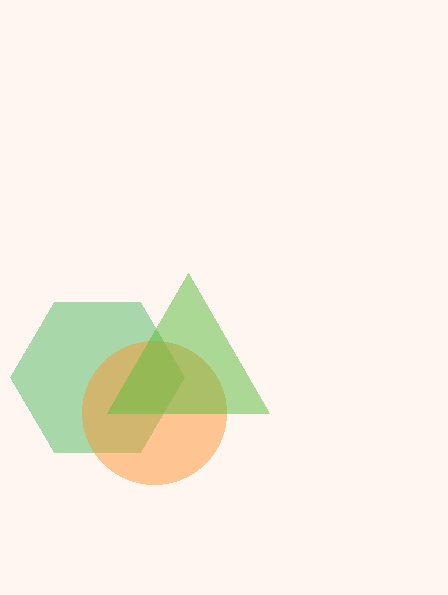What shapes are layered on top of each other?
The layered shapes are: a green hexagon, an orange circle, a lime triangle.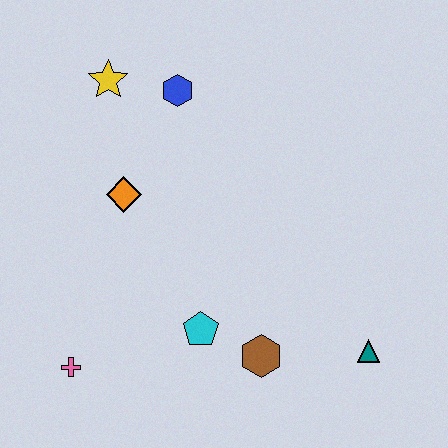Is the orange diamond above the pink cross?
Yes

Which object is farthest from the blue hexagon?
The teal triangle is farthest from the blue hexagon.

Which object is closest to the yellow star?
The blue hexagon is closest to the yellow star.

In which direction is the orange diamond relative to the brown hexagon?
The orange diamond is above the brown hexagon.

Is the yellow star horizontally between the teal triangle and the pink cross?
Yes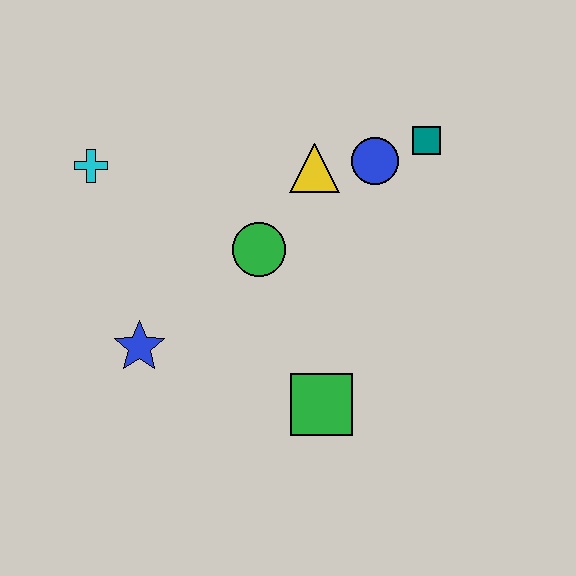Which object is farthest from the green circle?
The teal square is farthest from the green circle.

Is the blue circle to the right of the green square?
Yes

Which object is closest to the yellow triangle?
The blue circle is closest to the yellow triangle.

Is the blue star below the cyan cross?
Yes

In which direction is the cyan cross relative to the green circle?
The cyan cross is to the left of the green circle.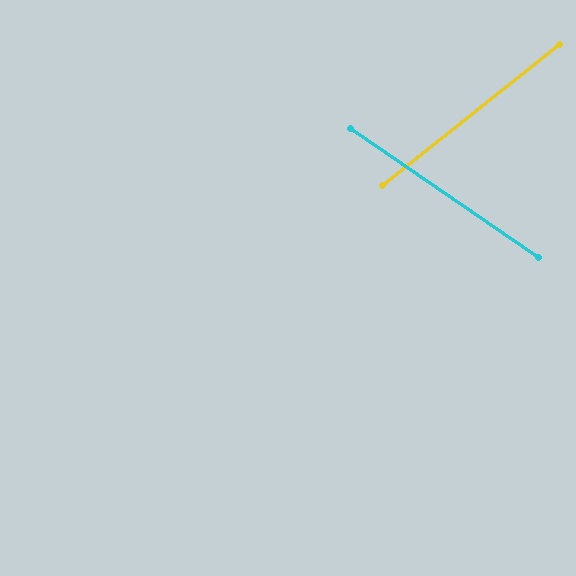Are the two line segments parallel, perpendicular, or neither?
Neither parallel nor perpendicular — they differ by about 73°.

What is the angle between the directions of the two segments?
Approximately 73 degrees.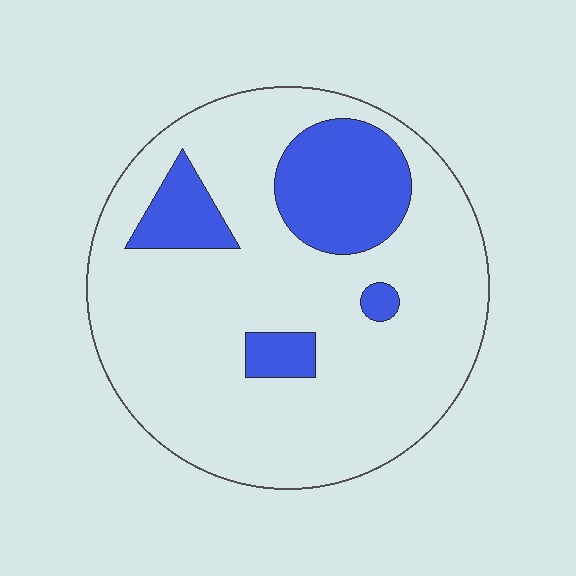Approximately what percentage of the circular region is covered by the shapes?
Approximately 20%.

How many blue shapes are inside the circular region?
4.